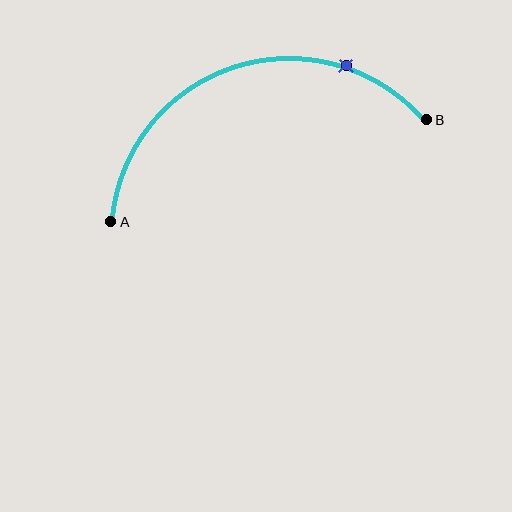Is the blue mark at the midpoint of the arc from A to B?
No. The blue mark lies on the arc but is closer to endpoint B. The arc midpoint would be at the point on the curve equidistant along the arc from both A and B.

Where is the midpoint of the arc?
The arc midpoint is the point on the curve farthest from the straight line joining A and B. It sits above that line.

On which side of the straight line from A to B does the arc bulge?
The arc bulges above the straight line connecting A and B.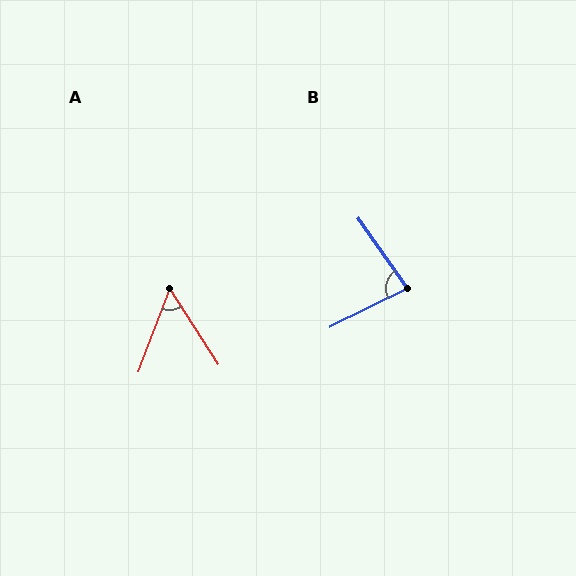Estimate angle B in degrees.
Approximately 81 degrees.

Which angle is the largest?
B, at approximately 81 degrees.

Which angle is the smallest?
A, at approximately 53 degrees.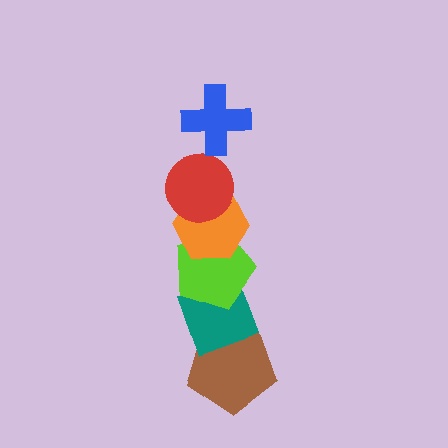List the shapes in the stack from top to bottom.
From top to bottom: the blue cross, the red circle, the orange hexagon, the lime pentagon, the teal diamond, the brown pentagon.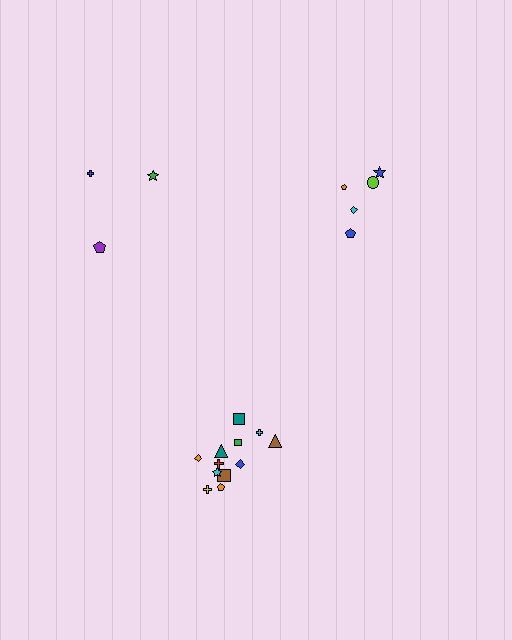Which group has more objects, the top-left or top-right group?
The top-right group.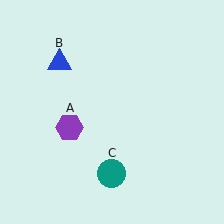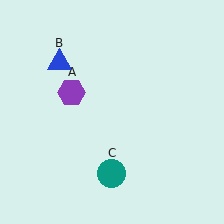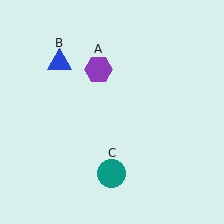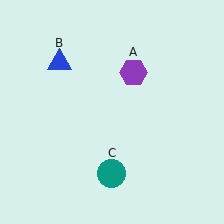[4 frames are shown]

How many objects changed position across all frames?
1 object changed position: purple hexagon (object A).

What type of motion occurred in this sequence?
The purple hexagon (object A) rotated clockwise around the center of the scene.